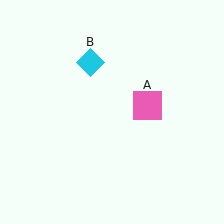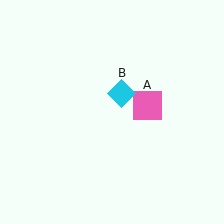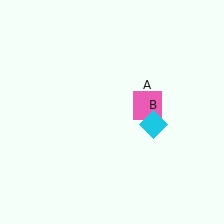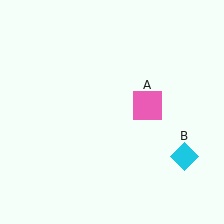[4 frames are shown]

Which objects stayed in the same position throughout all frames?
Pink square (object A) remained stationary.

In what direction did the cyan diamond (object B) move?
The cyan diamond (object B) moved down and to the right.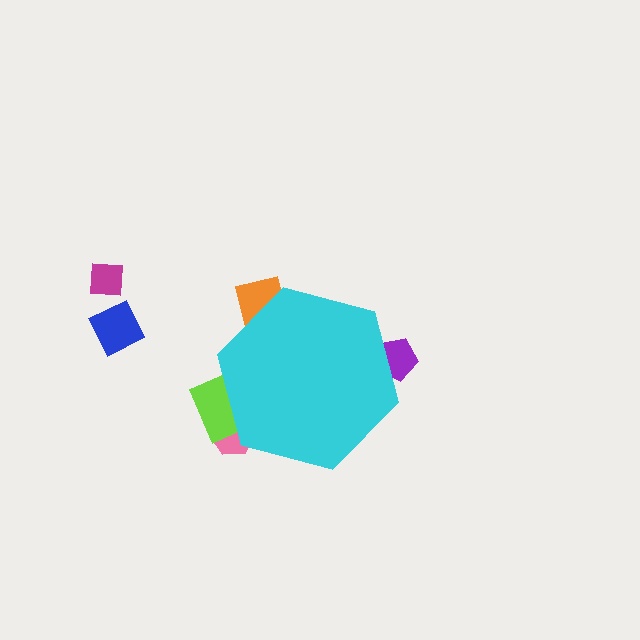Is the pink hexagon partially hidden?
Yes, the pink hexagon is partially hidden behind the cyan hexagon.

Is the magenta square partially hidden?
No, the magenta square is fully visible.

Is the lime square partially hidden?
Yes, the lime square is partially hidden behind the cyan hexagon.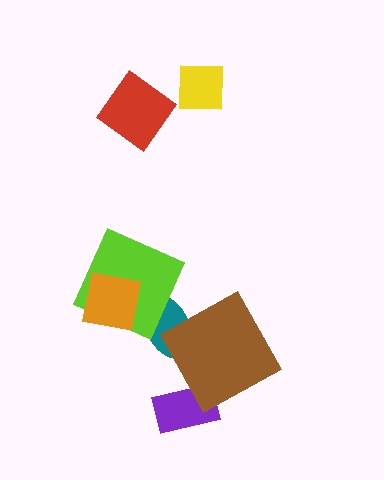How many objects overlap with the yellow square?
0 objects overlap with the yellow square.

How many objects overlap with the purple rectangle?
1 object overlaps with the purple rectangle.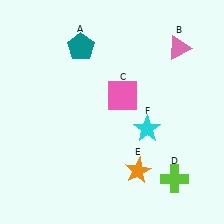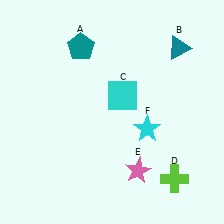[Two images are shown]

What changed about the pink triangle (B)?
In Image 1, B is pink. In Image 2, it changed to teal.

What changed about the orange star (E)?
In Image 1, E is orange. In Image 2, it changed to pink.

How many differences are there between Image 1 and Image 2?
There are 3 differences between the two images.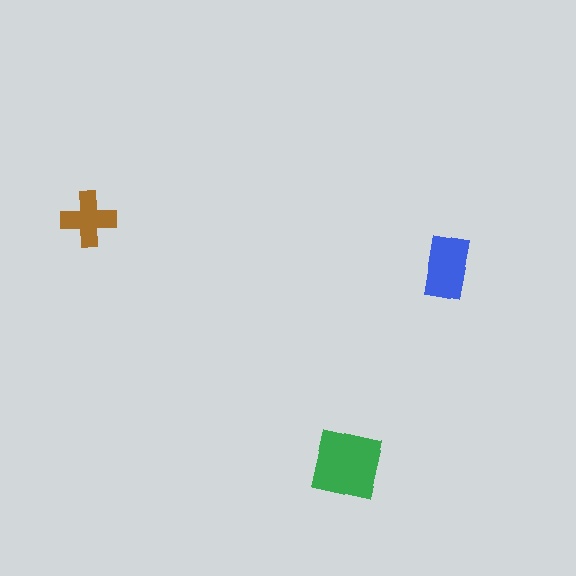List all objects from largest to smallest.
The green square, the blue rectangle, the brown cross.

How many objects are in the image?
There are 3 objects in the image.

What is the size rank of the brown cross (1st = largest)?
3rd.